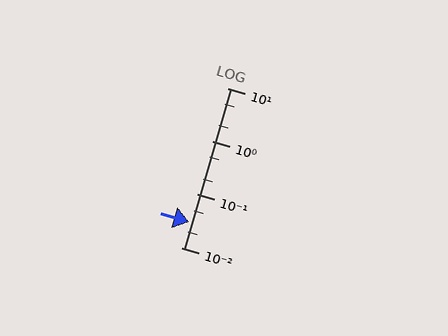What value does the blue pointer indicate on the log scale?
The pointer indicates approximately 0.03.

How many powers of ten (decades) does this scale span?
The scale spans 3 decades, from 0.01 to 10.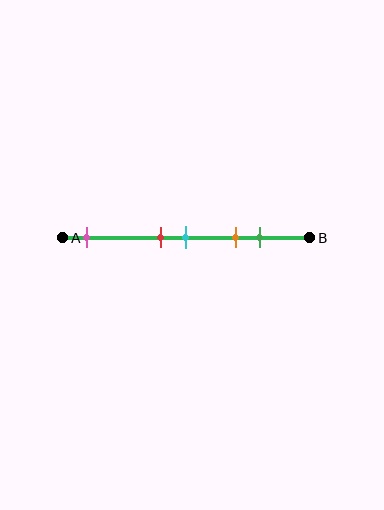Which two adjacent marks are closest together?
The red and cyan marks are the closest adjacent pair.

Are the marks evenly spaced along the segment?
No, the marks are not evenly spaced.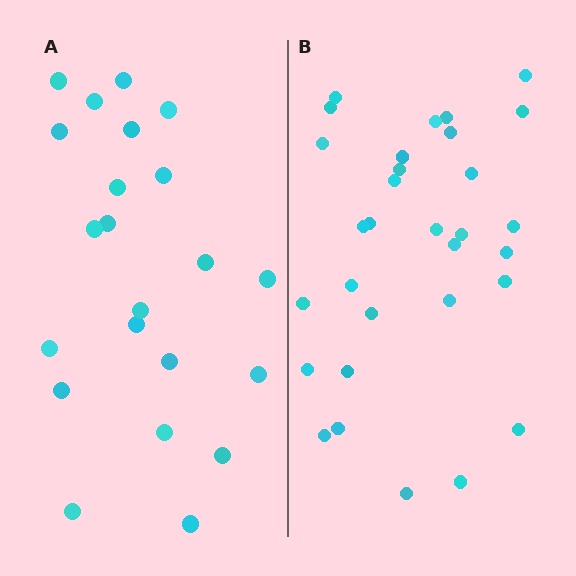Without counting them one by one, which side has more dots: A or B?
Region B (the right region) has more dots.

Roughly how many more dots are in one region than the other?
Region B has roughly 8 or so more dots than region A.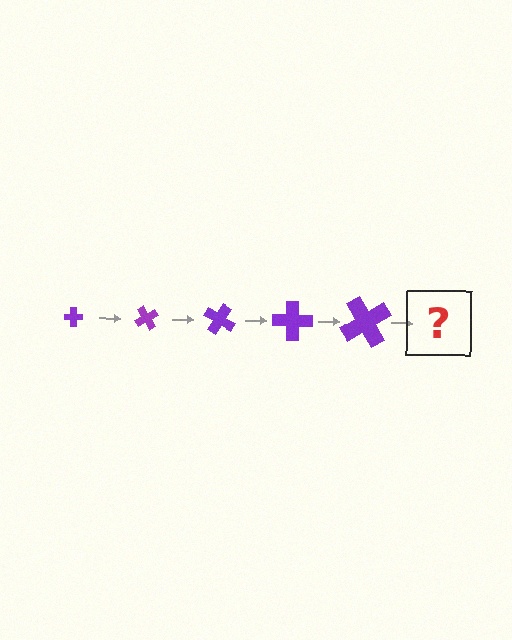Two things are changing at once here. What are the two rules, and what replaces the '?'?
The two rules are that the cross grows larger each step and it rotates 60 degrees each step. The '?' should be a cross, larger than the previous one and rotated 300 degrees from the start.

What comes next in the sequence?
The next element should be a cross, larger than the previous one and rotated 300 degrees from the start.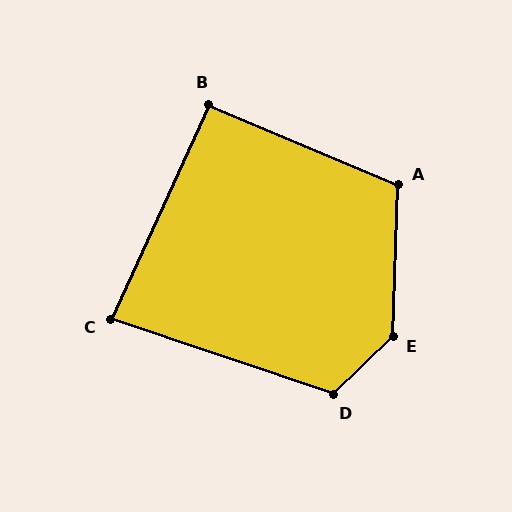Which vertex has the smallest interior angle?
C, at approximately 84 degrees.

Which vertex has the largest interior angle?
E, at approximately 136 degrees.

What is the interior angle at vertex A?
Approximately 111 degrees (obtuse).